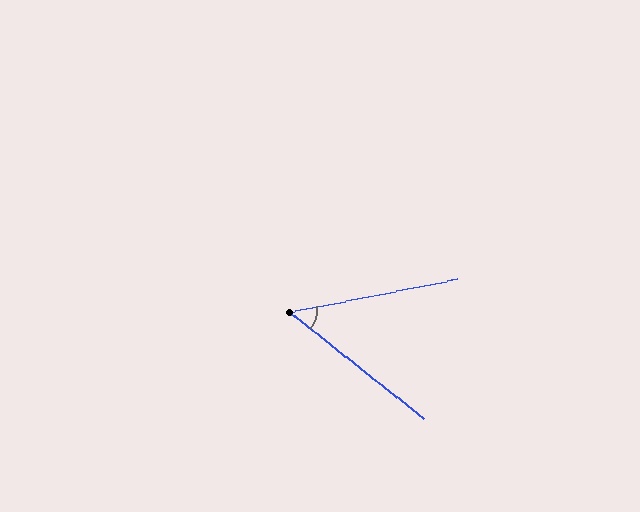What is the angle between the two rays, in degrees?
Approximately 50 degrees.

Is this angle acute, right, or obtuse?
It is acute.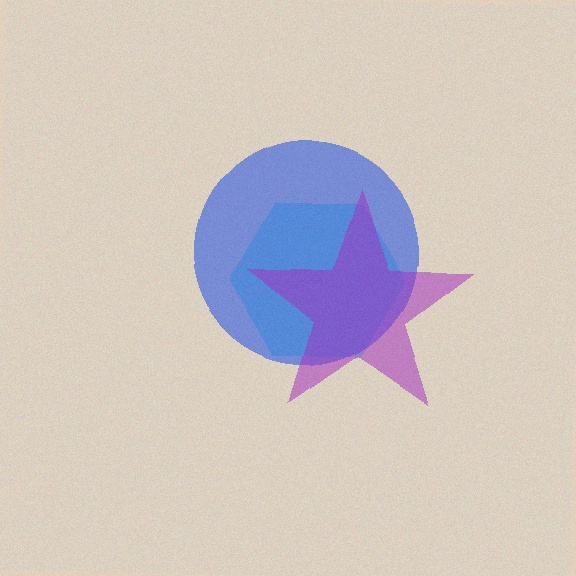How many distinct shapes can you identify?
There are 3 distinct shapes: a cyan hexagon, a blue circle, a purple star.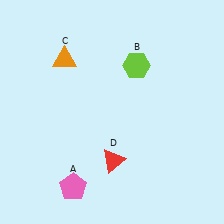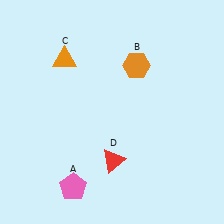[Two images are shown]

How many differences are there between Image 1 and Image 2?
There is 1 difference between the two images.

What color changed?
The hexagon (B) changed from lime in Image 1 to orange in Image 2.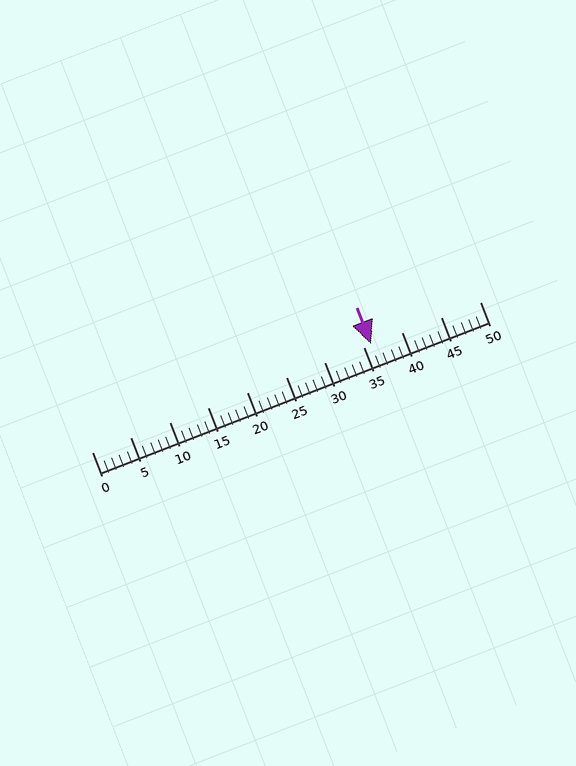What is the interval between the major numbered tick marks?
The major tick marks are spaced 5 units apart.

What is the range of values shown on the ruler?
The ruler shows values from 0 to 50.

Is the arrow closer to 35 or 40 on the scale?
The arrow is closer to 35.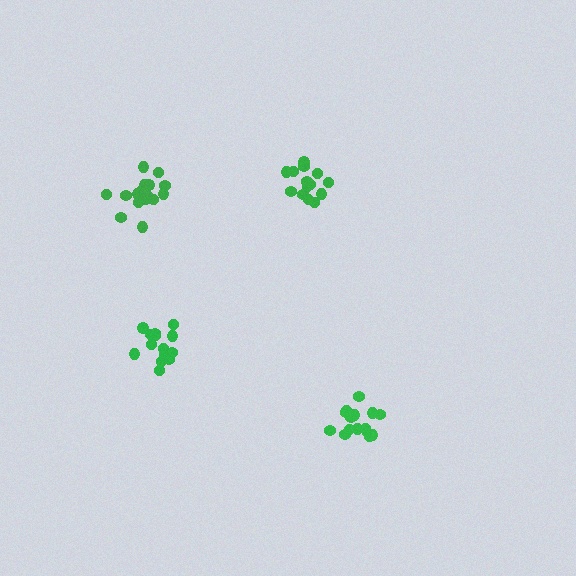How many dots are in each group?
Group 1: 15 dots, Group 2: 14 dots, Group 3: 16 dots, Group 4: 14 dots (59 total).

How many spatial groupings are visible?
There are 4 spatial groupings.